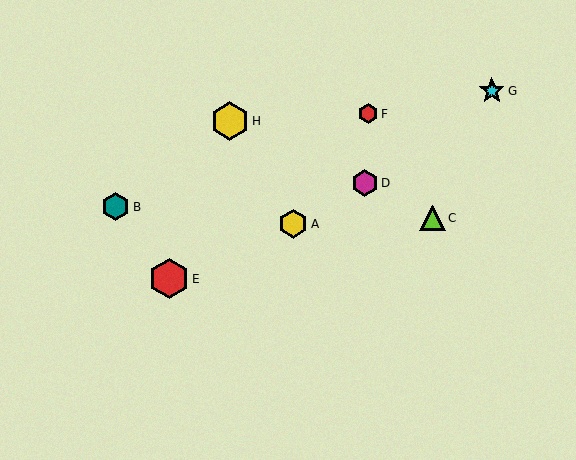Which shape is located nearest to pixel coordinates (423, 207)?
The lime triangle (labeled C) at (433, 218) is nearest to that location.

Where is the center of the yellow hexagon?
The center of the yellow hexagon is at (293, 224).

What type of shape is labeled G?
Shape G is a cyan star.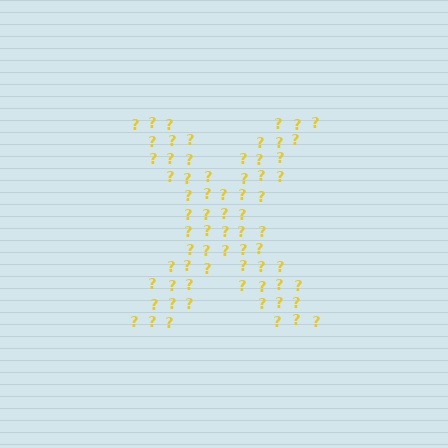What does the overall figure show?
The overall figure shows the letter X.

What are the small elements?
The small elements are question marks.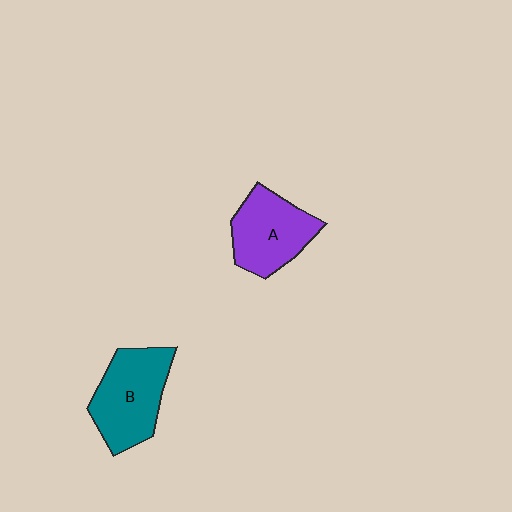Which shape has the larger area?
Shape B (teal).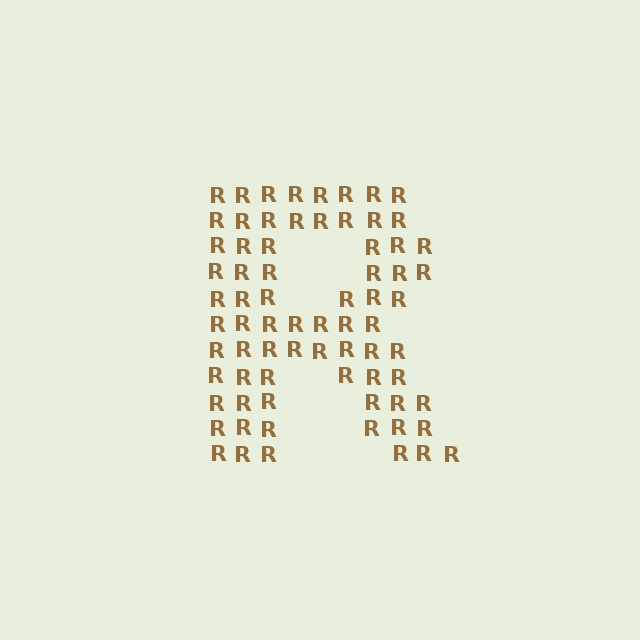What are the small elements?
The small elements are letter R's.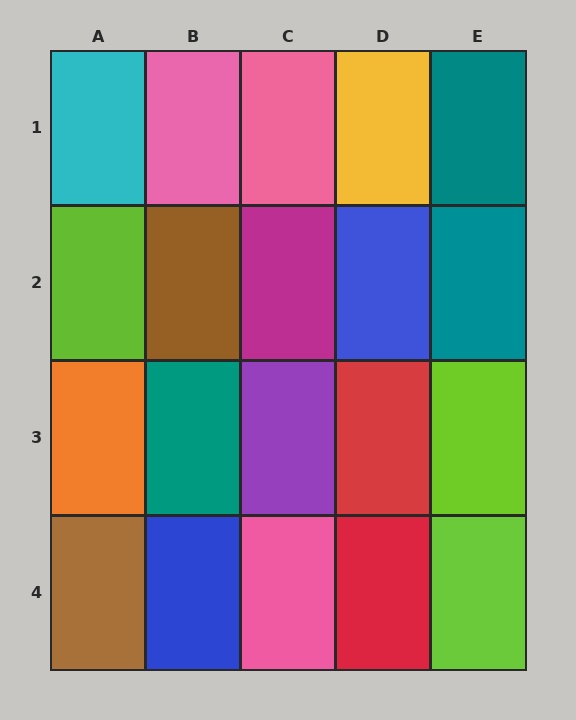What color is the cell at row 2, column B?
Brown.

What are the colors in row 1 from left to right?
Cyan, pink, pink, yellow, teal.